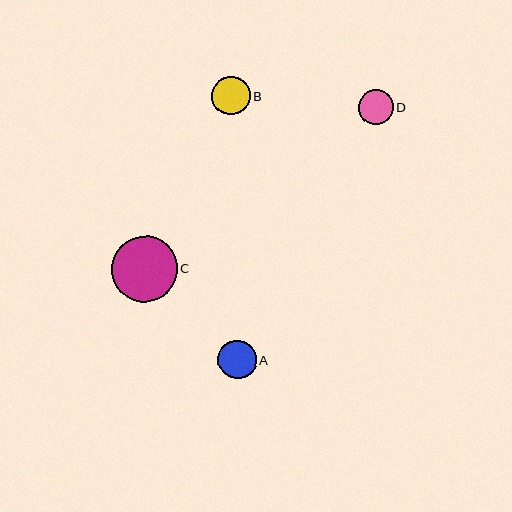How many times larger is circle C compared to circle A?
Circle C is approximately 1.7 times the size of circle A.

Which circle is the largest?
Circle C is the largest with a size of approximately 66 pixels.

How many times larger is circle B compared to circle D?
Circle B is approximately 1.1 times the size of circle D.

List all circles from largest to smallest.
From largest to smallest: C, B, A, D.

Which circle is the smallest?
Circle D is the smallest with a size of approximately 34 pixels.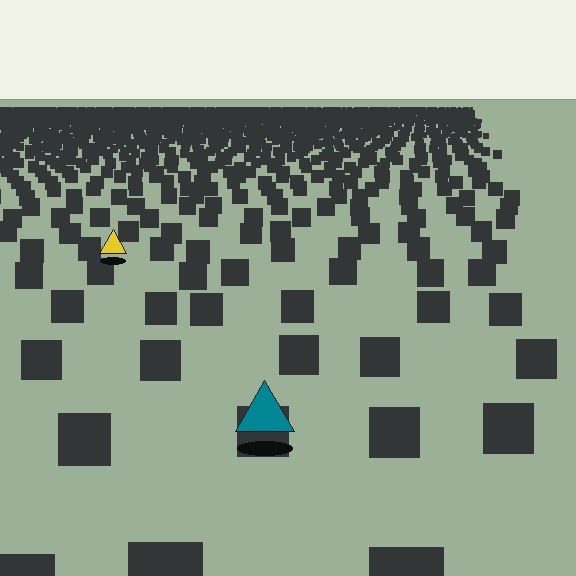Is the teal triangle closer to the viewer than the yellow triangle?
Yes. The teal triangle is closer — you can tell from the texture gradient: the ground texture is coarser near it.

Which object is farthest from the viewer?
The yellow triangle is farthest from the viewer. It appears smaller and the ground texture around it is denser.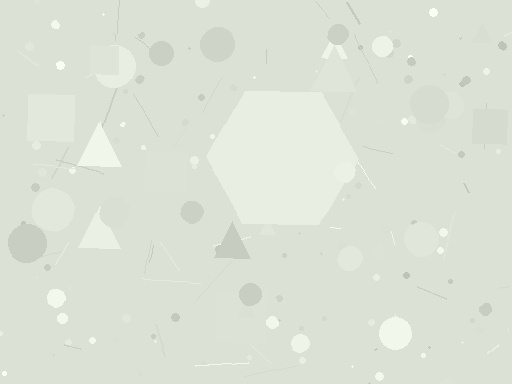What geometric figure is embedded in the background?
A hexagon is embedded in the background.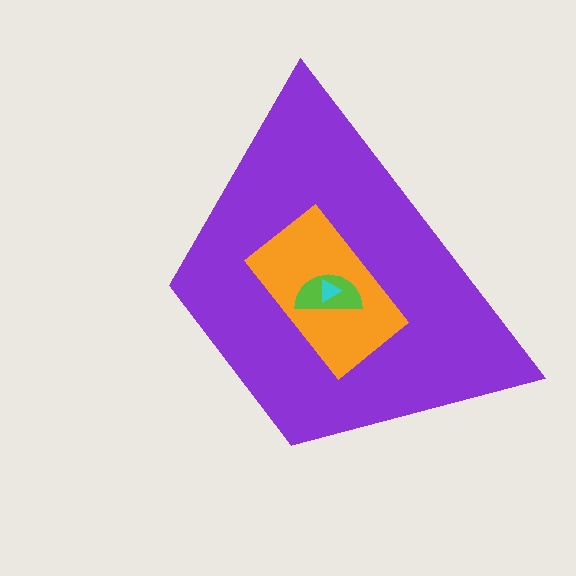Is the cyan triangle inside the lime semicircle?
Yes.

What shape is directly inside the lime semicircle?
The cyan triangle.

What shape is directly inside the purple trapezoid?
The orange rectangle.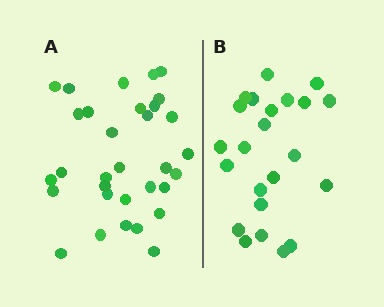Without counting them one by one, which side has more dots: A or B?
Region A (the left region) has more dots.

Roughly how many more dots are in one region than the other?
Region A has roughly 8 or so more dots than region B.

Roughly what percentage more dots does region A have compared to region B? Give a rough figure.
About 40% more.